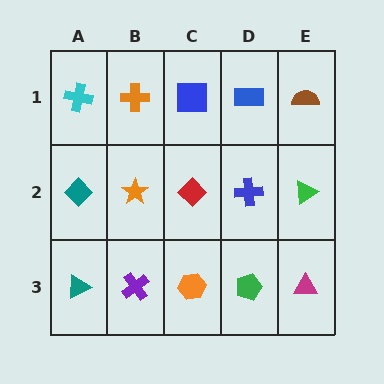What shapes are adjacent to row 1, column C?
A red diamond (row 2, column C), an orange cross (row 1, column B), a blue rectangle (row 1, column D).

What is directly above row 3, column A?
A teal diamond.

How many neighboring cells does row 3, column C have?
3.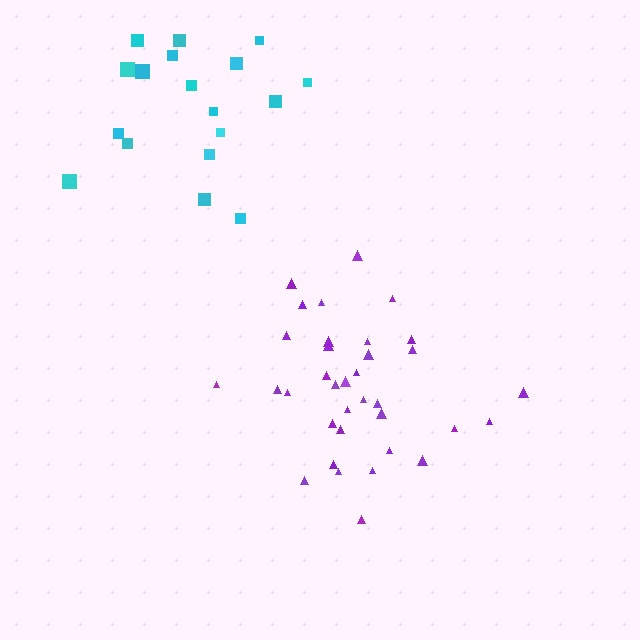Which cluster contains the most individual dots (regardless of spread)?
Purple (35).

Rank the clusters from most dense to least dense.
purple, cyan.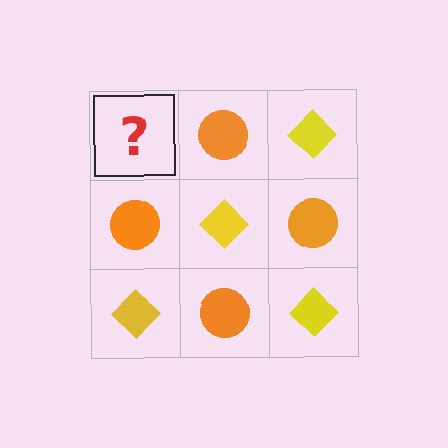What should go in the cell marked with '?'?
The missing cell should contain a yellow diamond.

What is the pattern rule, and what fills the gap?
The rule is that it alternates yellow diamond and orange circle in a checkerboard pattern. The gap should be filled with a yellow diamond.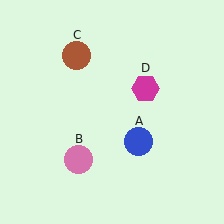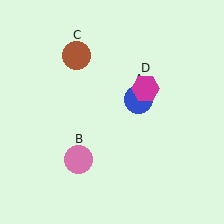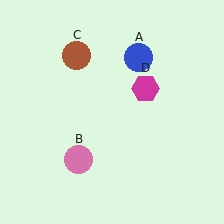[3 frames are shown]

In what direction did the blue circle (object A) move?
The blue circle (object A) moved up.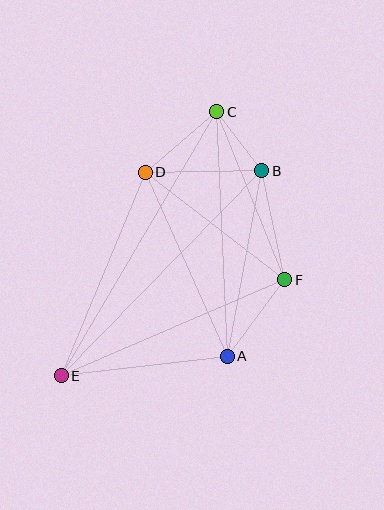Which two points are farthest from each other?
Points C and E are farthest from each other.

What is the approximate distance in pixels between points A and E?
The distance between A and E is approximately 167 pixels.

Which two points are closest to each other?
Points B and C are closest to each other.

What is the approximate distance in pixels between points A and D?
The distance between A and D is approximately 201 pixels.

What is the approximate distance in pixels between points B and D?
The distance between B and D is approximately 117 pixels.